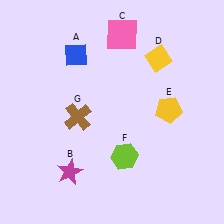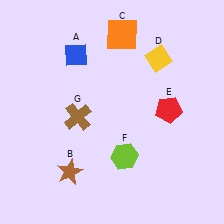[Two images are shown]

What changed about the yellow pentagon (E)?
In Image 1, E is yellow. In Image 2, it changed to red.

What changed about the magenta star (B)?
In Image 1, B is magenta. In Image 2, it changed to brown.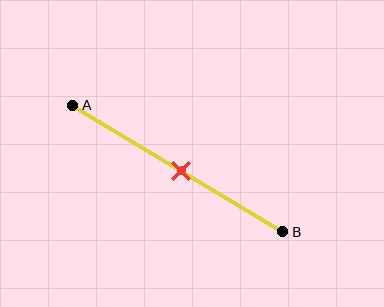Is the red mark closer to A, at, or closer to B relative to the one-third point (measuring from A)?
The red mark is closer to point B than the one-third point of segment AB.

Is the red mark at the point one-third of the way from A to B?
No, the mark is at about 50% from A, not at the 33% one-third point.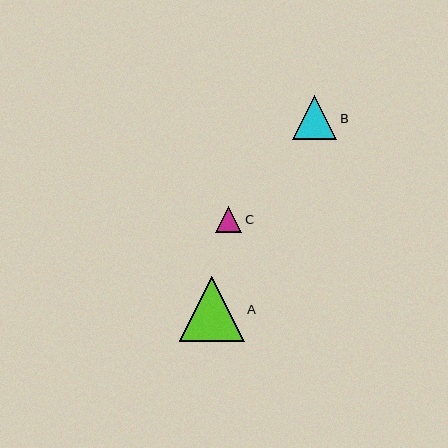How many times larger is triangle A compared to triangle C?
Triangle A is approximately 2.5 times the size of triangle C.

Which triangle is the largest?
Triangle A is the largest with a size of approximately 65 pixels.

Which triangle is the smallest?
Triangle C is the smallest with a size of approximately 26 pixels.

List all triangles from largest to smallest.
From largest to smallest: A, B, C.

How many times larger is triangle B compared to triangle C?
Triangle B is approximately 1.7 times the size of triangle C.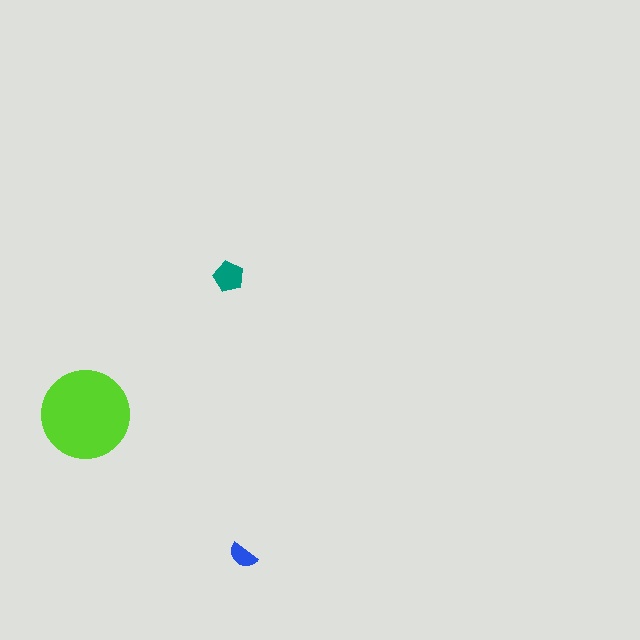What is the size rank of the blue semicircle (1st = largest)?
3rd.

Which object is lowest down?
The blue semicircle is bottommost.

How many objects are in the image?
There are 3 objects in the image.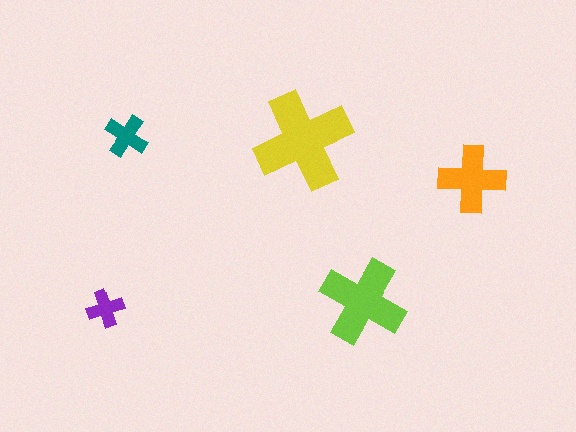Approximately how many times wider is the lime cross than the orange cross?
About 1.5 times wider.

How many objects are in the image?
There are 5 objects in the image.